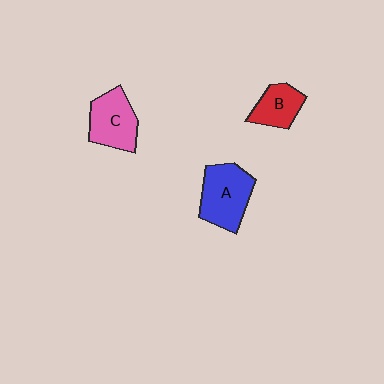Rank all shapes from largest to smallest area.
From largest to smallest: A (blue), C (pink), B (red).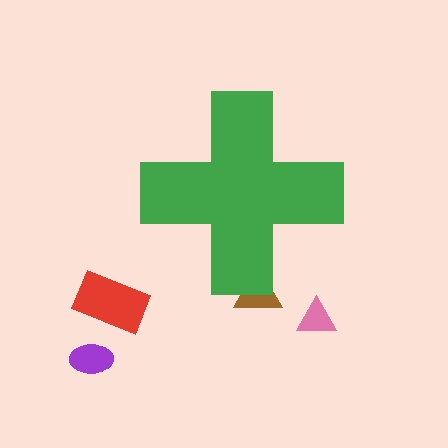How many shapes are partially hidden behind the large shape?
1 shape is partially hidden.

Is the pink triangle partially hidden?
No, the pink triangle is fully visible.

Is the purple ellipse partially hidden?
No, the purple ellipse is fully visible.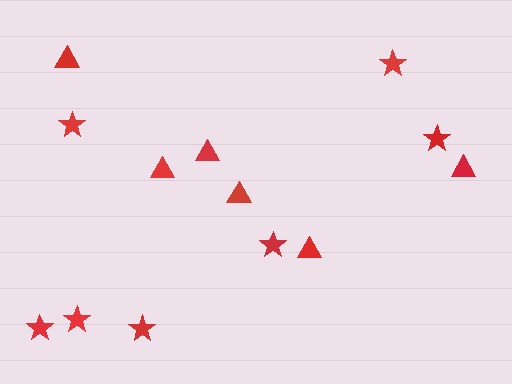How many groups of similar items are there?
There are 2 groups: one group of triangles (6) and one group of stars (7).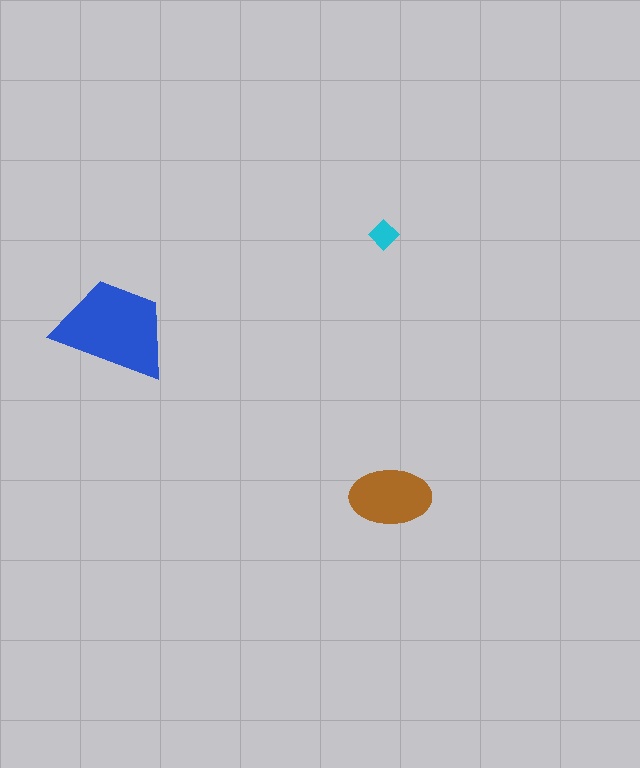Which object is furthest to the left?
The blue trapezoid is leftmost.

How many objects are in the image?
There are 3 objects in the image.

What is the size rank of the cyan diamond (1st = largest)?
3rd.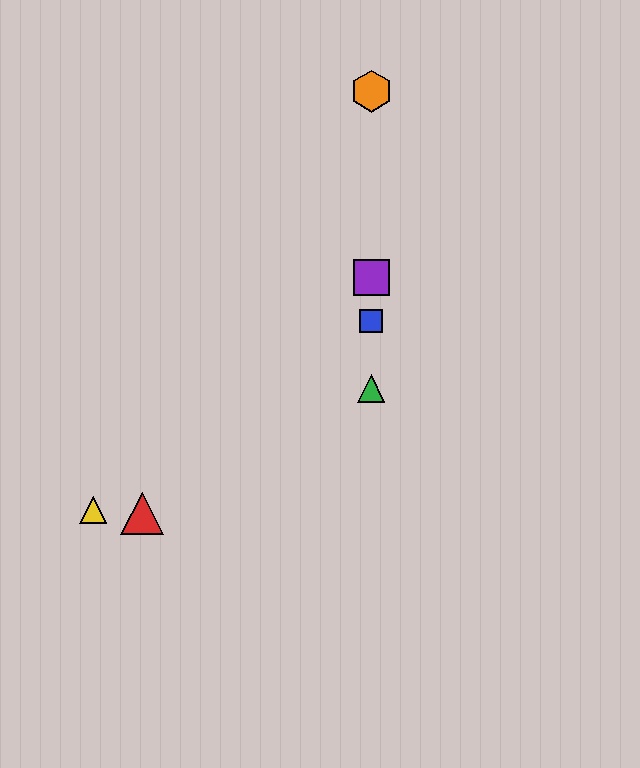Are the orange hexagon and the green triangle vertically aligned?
Yes, both are at x≈371.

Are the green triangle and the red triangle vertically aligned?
No, the green triangle is at x≈371 and the red triangle is at x≈142.